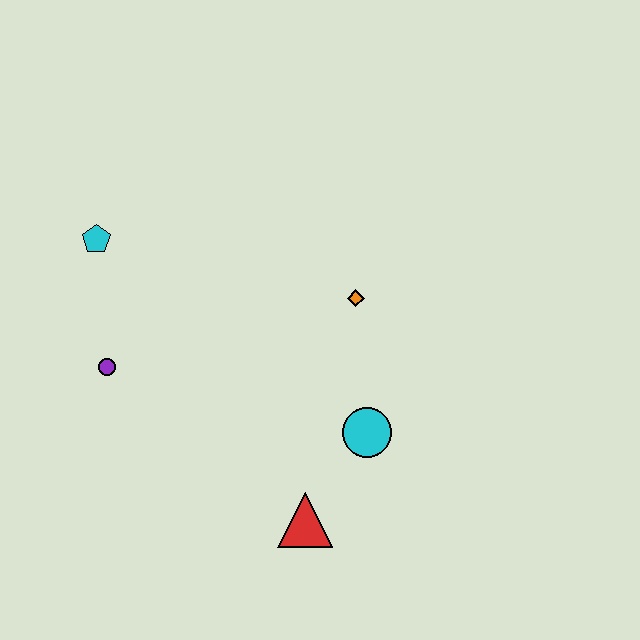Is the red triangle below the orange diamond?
Yes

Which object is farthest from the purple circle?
The cyan circle is farthest from the purple circle.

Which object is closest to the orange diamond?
The cyan circle is closest to the orange diamond.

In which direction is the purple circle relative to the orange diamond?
The purple circle is to the left of the orange diamond.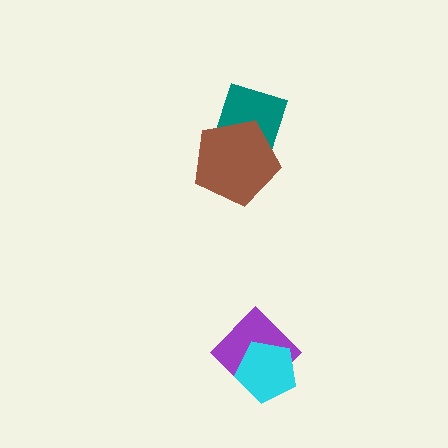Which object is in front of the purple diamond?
The cyan pentagon is in front of the purple diamond.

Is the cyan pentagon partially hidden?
No, no other shape covers it.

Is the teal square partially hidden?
Yes, it is partially covered by another shape.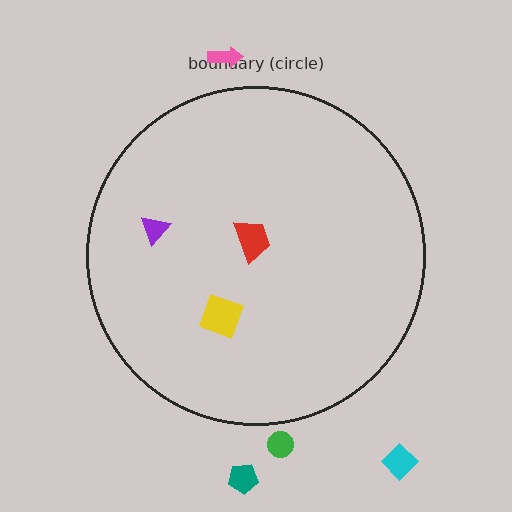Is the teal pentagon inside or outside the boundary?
Outside.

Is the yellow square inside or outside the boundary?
Inside.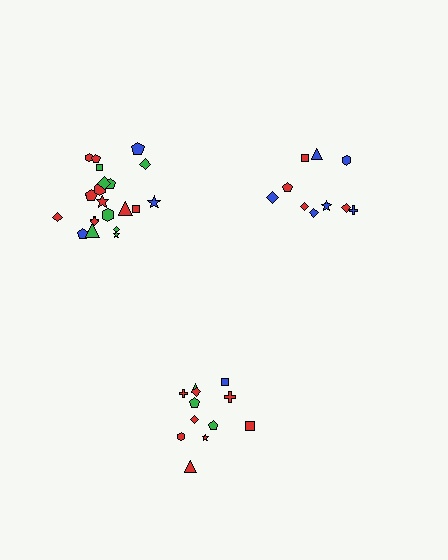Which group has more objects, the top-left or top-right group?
The top-left group.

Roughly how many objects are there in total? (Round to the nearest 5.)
Roughly 45 objects in total.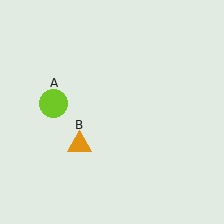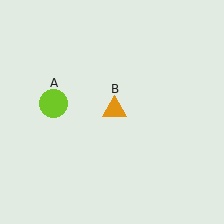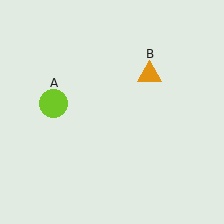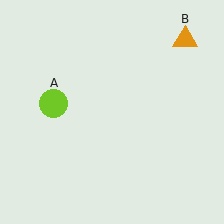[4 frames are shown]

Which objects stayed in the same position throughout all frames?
Lime circle (object A) remained stationary.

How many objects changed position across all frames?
1 object changed position: orange triangle (object B).